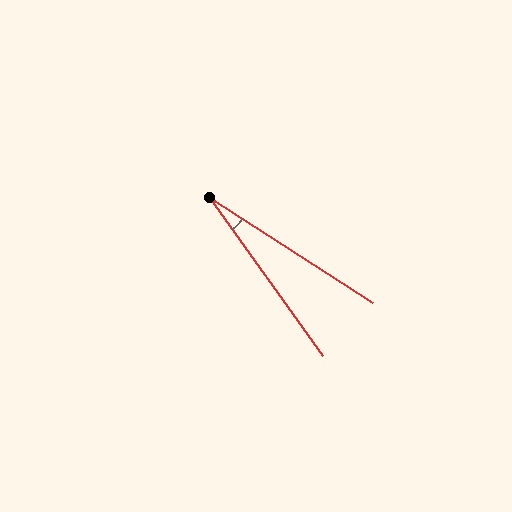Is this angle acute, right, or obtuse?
It is acute.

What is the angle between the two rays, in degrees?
Approximately 22 degrees.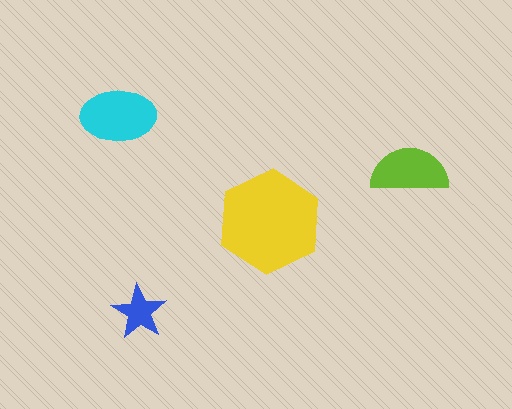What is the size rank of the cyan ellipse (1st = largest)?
2nd.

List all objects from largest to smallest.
The yellow hexagon, the cyan ellipse, the lime semicircle, the blue star.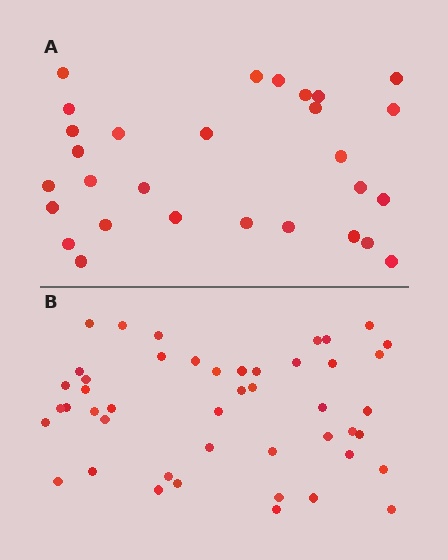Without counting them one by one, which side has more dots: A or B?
Region B (the bottom region) has more dots.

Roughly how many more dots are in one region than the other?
Region B has approximately 15 more dots than region A.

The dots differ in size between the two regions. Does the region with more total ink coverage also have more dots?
No. Region A has more total ink coverage because its dots are larger, but region B actually contains more individual dots. Total area can be misleading — the number of items is what matters here.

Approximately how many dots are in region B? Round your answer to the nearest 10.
About 50 dots. (The exact count is 46, which rounds to 50.)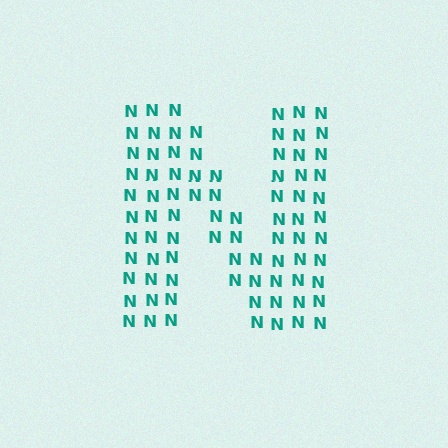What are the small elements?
The small elements are letter N's.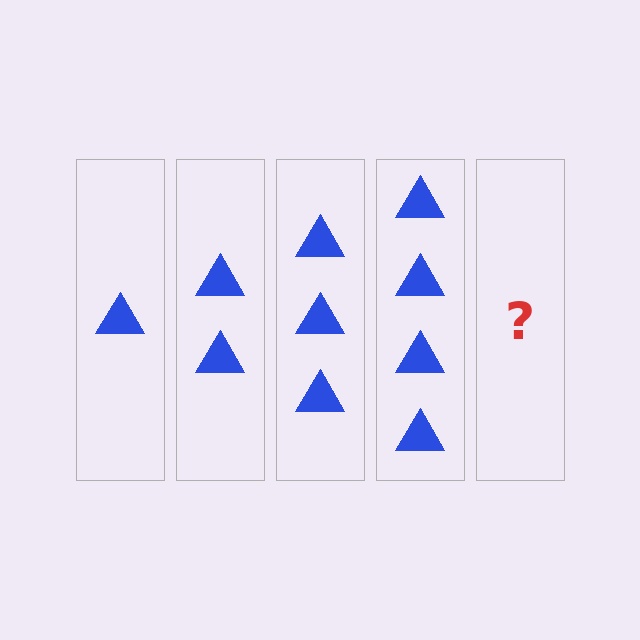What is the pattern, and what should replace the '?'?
The pattern is that each step adds one more triangle. The '?' should be 5 triangles.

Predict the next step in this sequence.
The next step is 5 triangles.